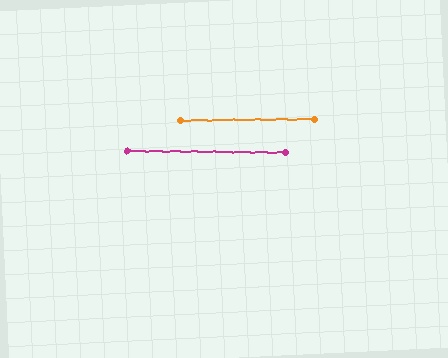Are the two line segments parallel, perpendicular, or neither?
Parallel — their directions differ by only 1.3°.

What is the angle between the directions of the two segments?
Approximately 1 degree.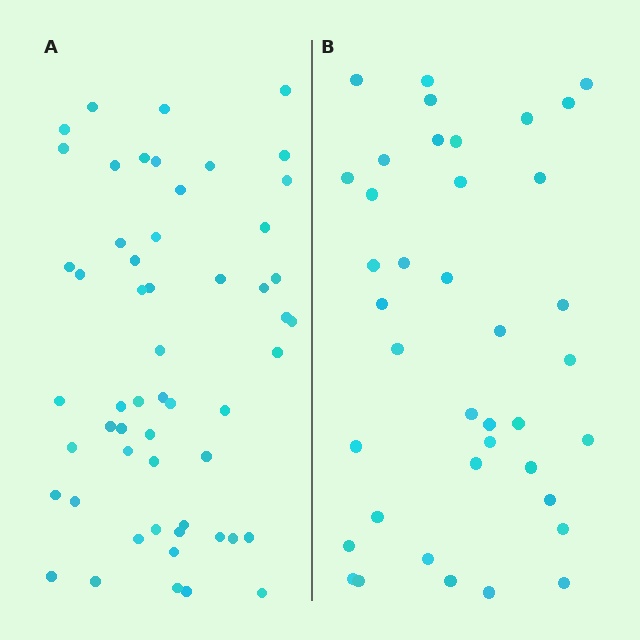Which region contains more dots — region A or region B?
Region A (the left region) has more dots.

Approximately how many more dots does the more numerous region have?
Region A has approximately 15 more dots than region B.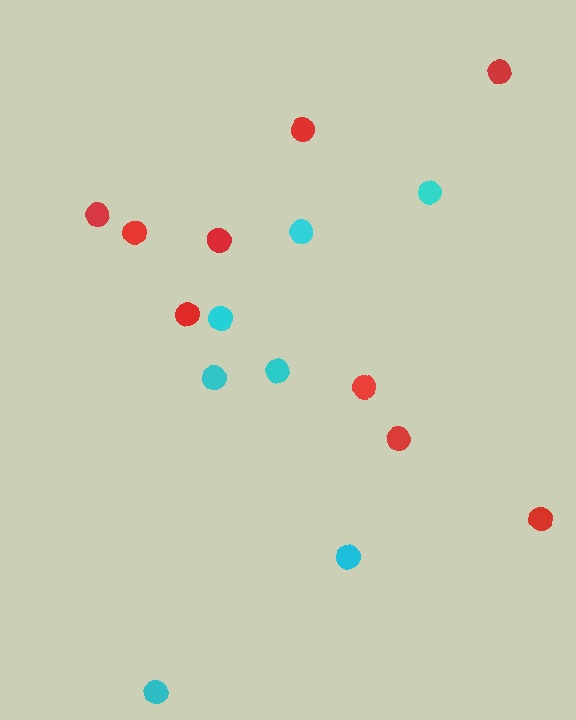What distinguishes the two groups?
There are 2 groups: one group of red circles (9) and one group of cyan circles (7).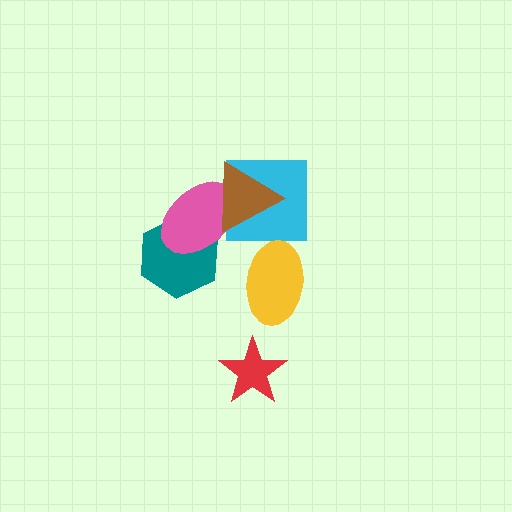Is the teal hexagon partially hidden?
Yes, it is partially covered by another shape.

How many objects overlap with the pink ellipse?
3 objects overlap with the pink ellipse.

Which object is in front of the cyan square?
The brown triangle is in front of the cyan square.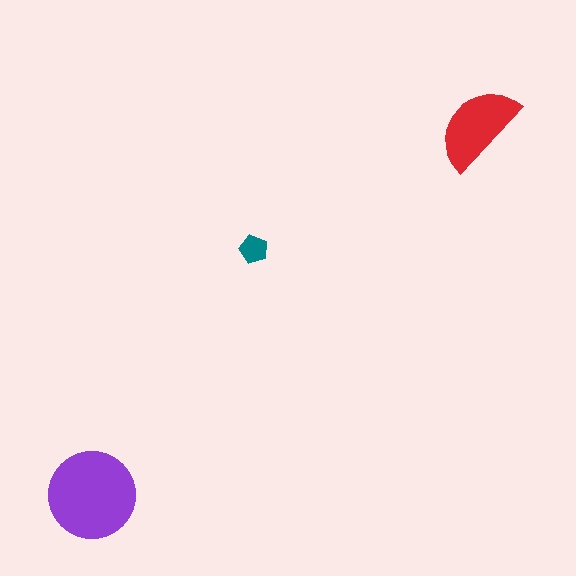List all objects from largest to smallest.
The purple circle, the red semicircle, the teal pentagon.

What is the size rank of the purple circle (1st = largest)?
1st.